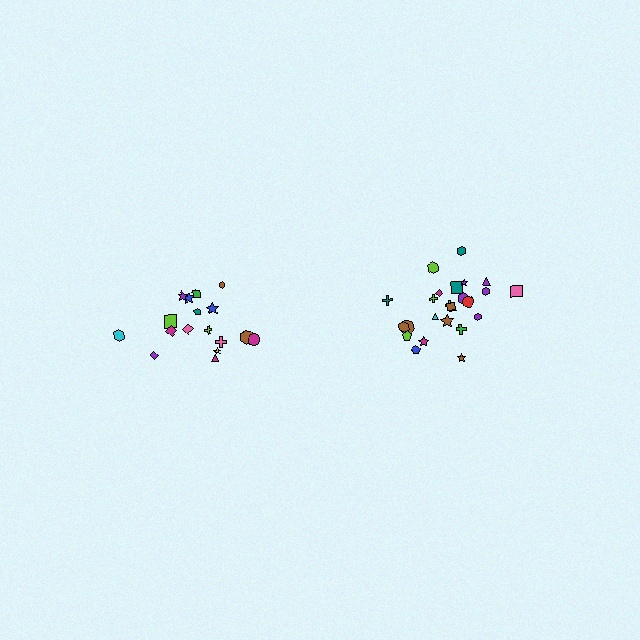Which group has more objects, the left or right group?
The right group.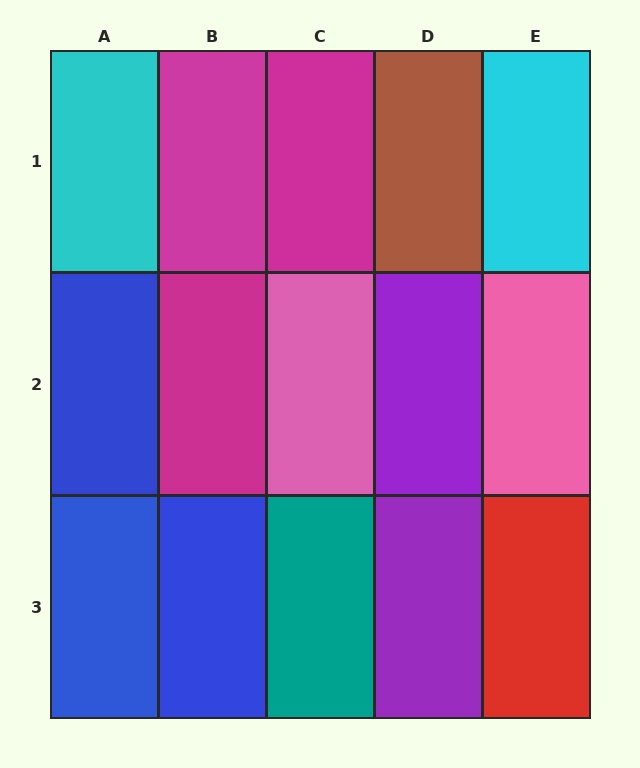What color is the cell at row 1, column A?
Cyan.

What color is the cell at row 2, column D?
Purple.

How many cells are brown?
1 cell is brown.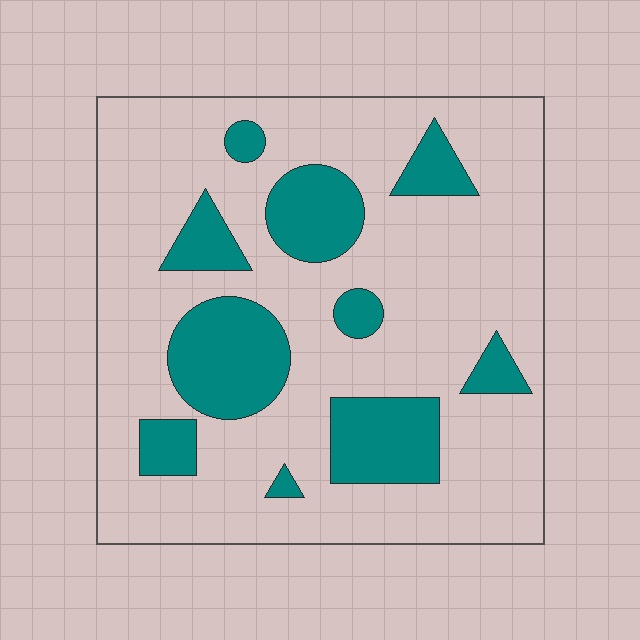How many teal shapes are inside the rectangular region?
10.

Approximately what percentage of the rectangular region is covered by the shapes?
Approximately 25%.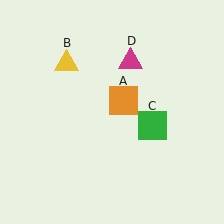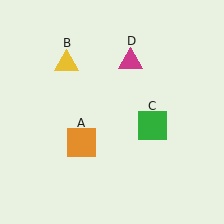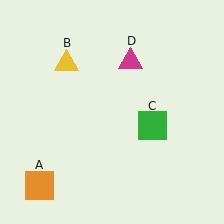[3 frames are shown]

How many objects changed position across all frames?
1 object changed position: orange square (object A).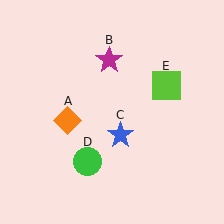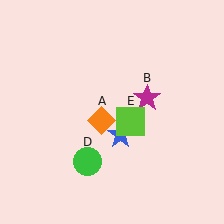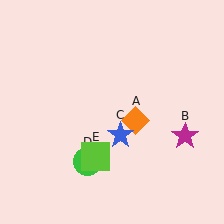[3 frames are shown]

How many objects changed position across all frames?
3 objects changed position: orange diamond (object A), magenta star (object B), lime square (object E).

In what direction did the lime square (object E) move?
The lime square (object E) moved down and to the left.